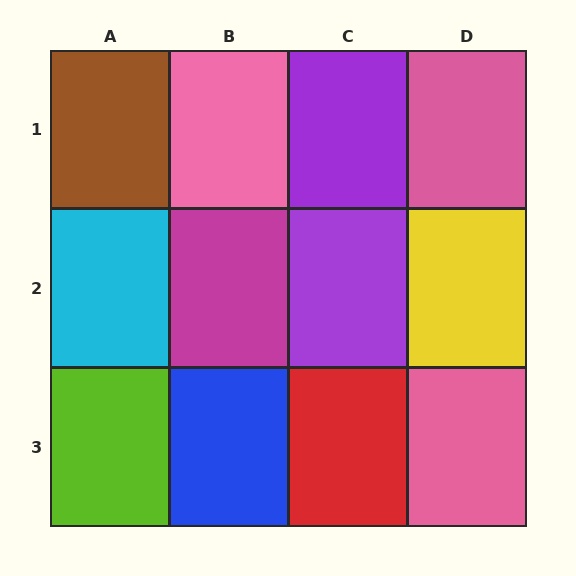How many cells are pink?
3 cells are pink.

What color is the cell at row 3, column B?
Blue.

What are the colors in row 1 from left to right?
Brown, pink, purple, pink.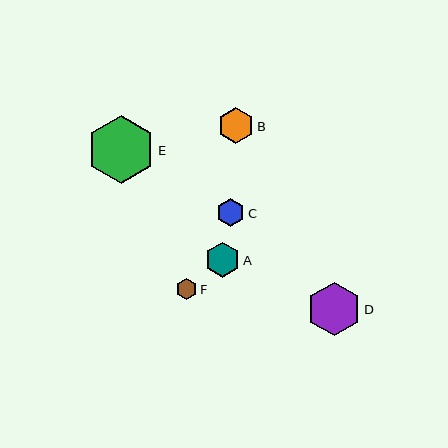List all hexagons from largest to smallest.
From largest to smallest: E, D, B, A, C, F.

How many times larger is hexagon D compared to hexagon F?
Hexagon D is approximately 2.6 times the size of hexagon F.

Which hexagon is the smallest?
Hexagon F is the smallest with a size of approximately 21 pixels.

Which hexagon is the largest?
Hexagon E is the largest with a size of approximately 68 pixels.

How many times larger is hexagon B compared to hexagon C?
Hexagon B is approximately 1.3 times the size of hexagon C.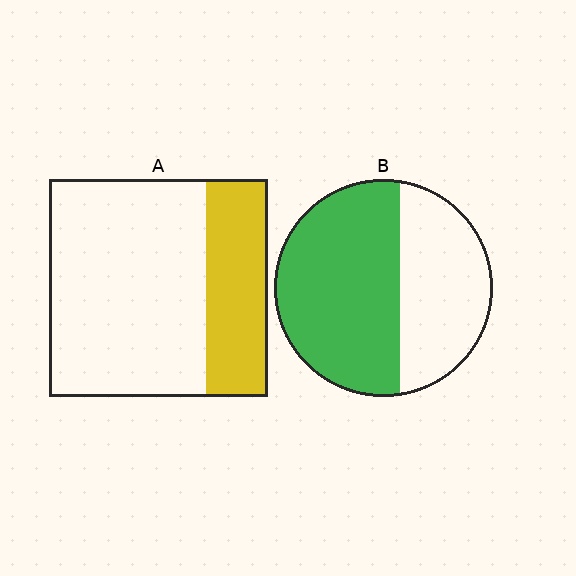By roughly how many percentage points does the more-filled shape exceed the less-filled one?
By roughly 30 percentage points (B over A).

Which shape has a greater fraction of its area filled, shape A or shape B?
Shape B.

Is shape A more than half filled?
No.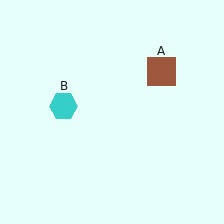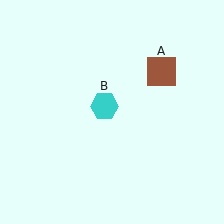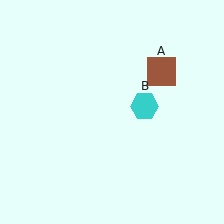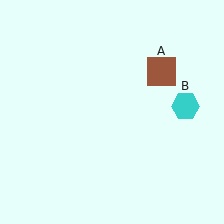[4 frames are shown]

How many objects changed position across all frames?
1 object changed position: cyan hexagon (object B).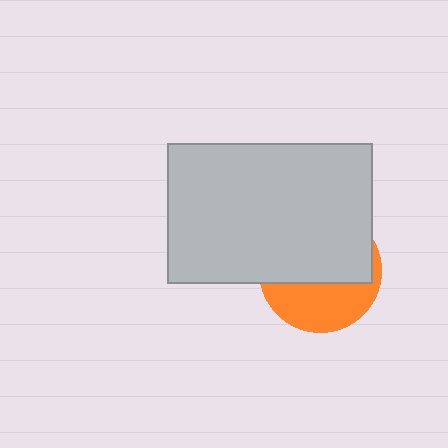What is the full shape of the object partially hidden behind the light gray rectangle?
The partially hidden object is an orange circle.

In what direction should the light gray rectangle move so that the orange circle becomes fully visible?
The light gray rectangle should move up. That is the shortest direction to clear the overlap and leave the orange circle fully visible.